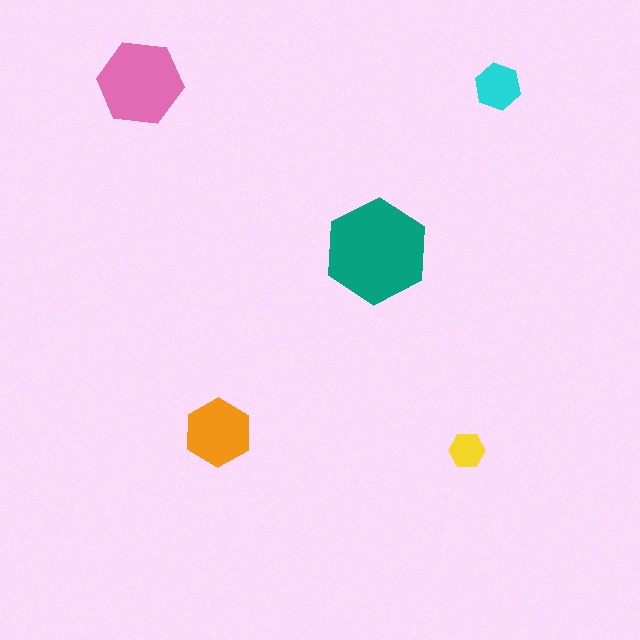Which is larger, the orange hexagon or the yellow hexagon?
The orange one.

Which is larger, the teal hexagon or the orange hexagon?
The teal one.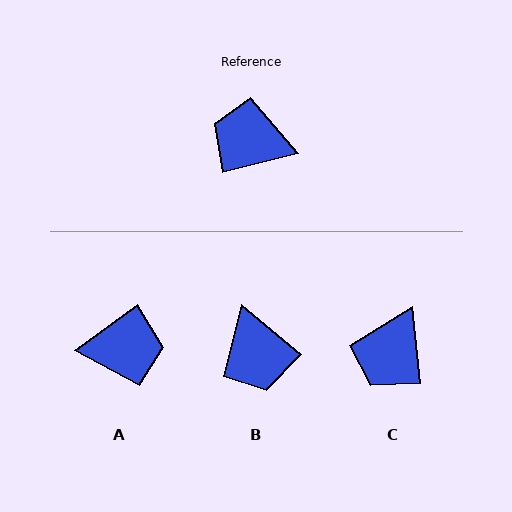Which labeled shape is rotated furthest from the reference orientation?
A, about 158 degrees away.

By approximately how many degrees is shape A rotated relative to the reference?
Approximately 158 degrees clockwise.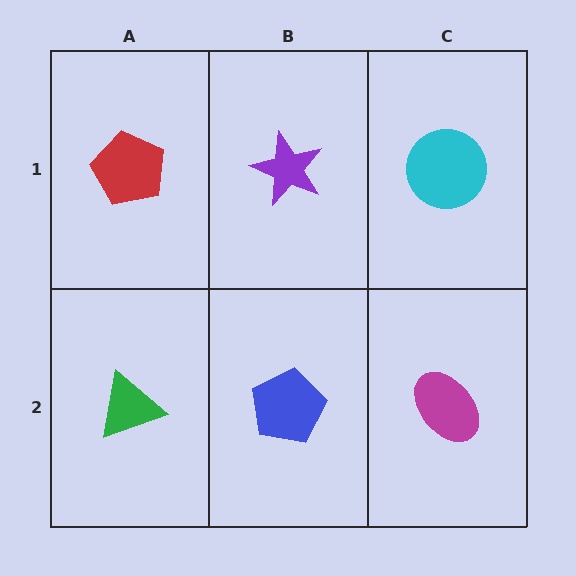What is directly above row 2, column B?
A purple star.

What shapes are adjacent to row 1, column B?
A blue pentagon (row 2, column B), a red pentagon (row 1, column A), a cyan circle (row 1, column C).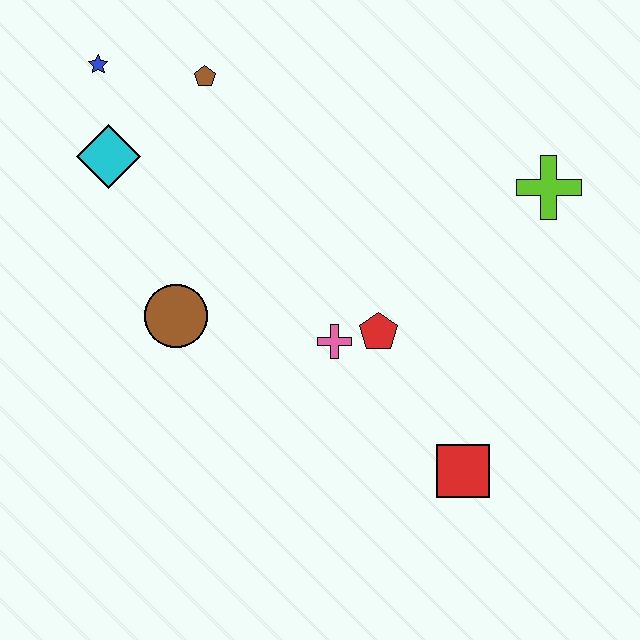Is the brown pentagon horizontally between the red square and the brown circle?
Yes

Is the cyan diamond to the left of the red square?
Yes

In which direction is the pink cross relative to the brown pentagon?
The pink cross is below the brown pentagon.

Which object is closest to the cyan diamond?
The blue star is closest to the cyan diamond.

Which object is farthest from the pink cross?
The blue star is farthest from the pink cross.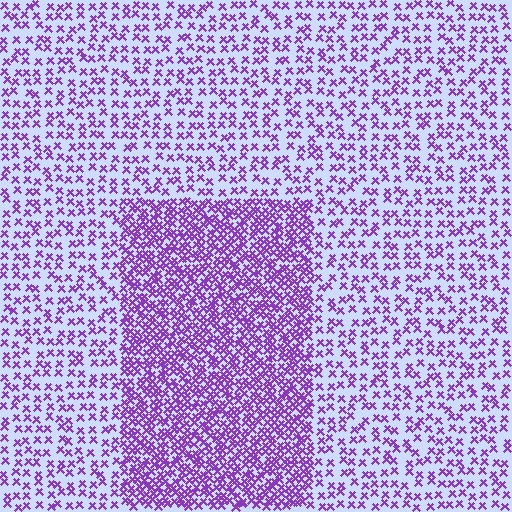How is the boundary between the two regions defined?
The boundary is defined by a change in element density (approximately 2.3x ratio). All elements are the same color, size, and shape.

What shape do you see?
I see a rectangle.